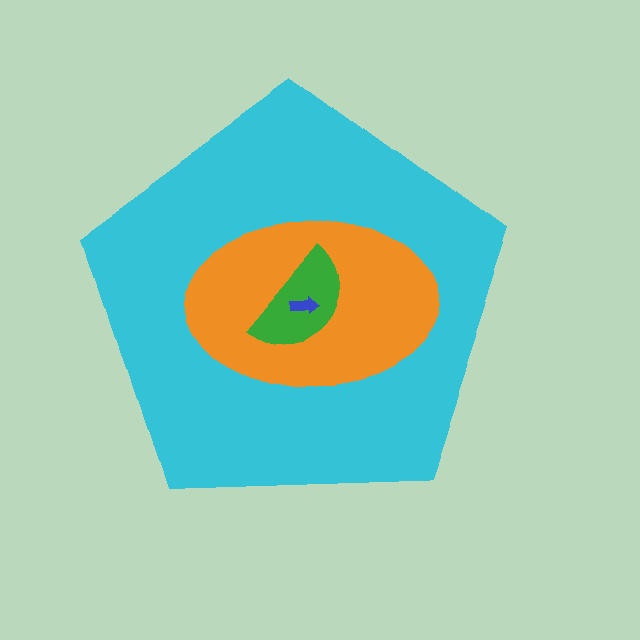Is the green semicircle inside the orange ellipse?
Yes.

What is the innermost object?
The blue arrow.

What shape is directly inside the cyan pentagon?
The orange ellipse.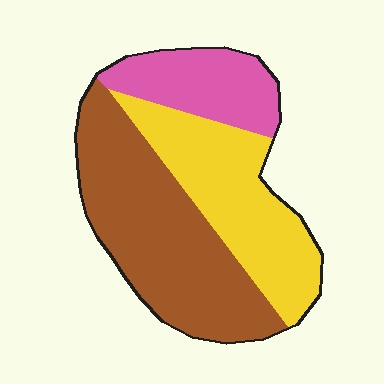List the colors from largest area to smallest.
From largest to smallest: brown, yellow, pink.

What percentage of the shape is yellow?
Yellow covers 34% of the shape.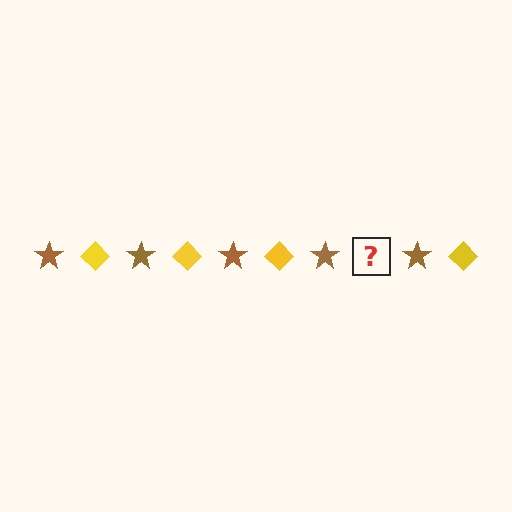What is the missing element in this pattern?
The missing element is a yellow diamond.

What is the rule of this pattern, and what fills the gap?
The rule is that the pattern alternates between brown star and yellow diamond. The gap should be filled with a yellow diamond.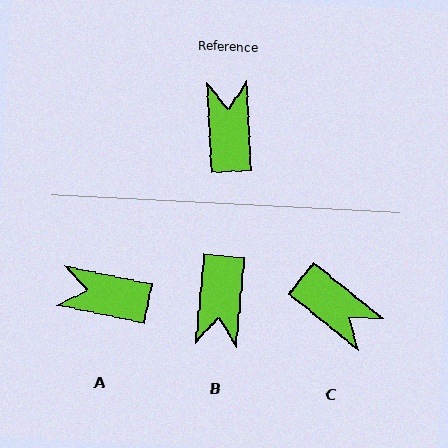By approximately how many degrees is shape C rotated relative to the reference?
Approximately 132 degrees clockwise.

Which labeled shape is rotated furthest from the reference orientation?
B, about 171 degrees away.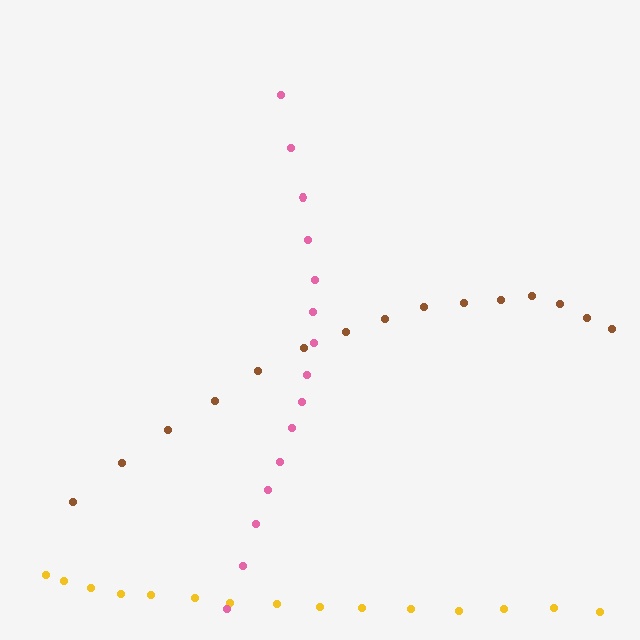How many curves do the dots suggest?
There are 3 distinct paths.